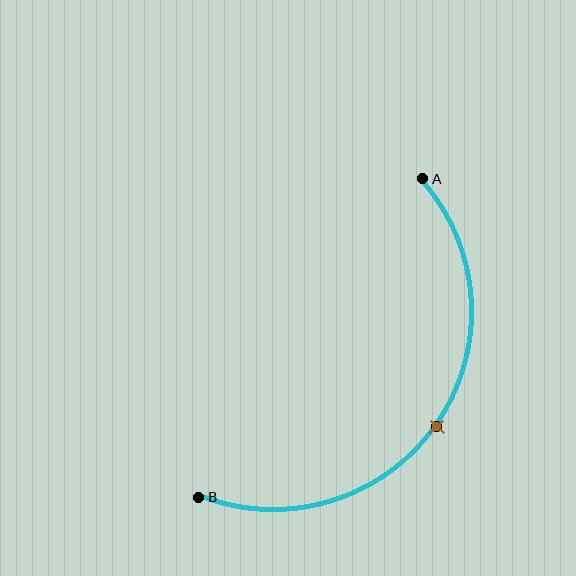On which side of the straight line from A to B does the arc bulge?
The arc bulges below and to the right of the straight line connecting A and B.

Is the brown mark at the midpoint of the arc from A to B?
Yes. The brown mark lies on the arc at equal arc-length from both A and B — it is the arc midpoint.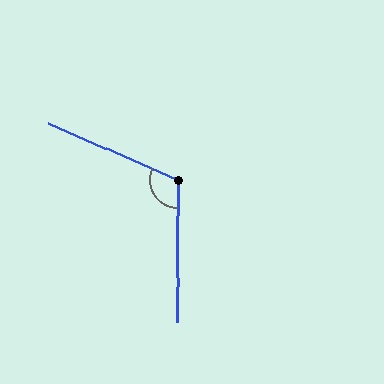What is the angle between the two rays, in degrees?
Approximately 113 degrees.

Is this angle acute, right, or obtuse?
It is obtuse.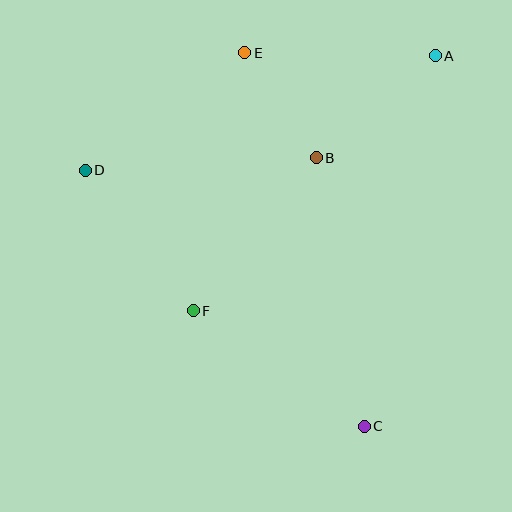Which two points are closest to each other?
Points B and E are closest to each other.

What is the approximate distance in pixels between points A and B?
The distance between A and B is approximately 157 pixels.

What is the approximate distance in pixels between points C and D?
The distance between C and D is approximately 378 pixels.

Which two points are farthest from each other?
Points C and E are farthest from each other.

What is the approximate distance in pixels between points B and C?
The distance between B and C is approximately 273 pixels.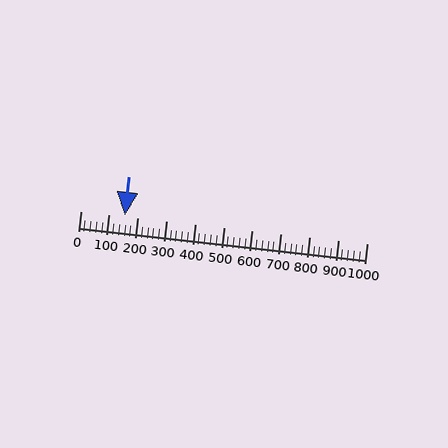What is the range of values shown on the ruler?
The ruler shows values from 0 to 1000.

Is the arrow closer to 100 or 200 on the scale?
The arrow is closer to 200.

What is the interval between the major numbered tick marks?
The major tick marks are spaced 100 units apart.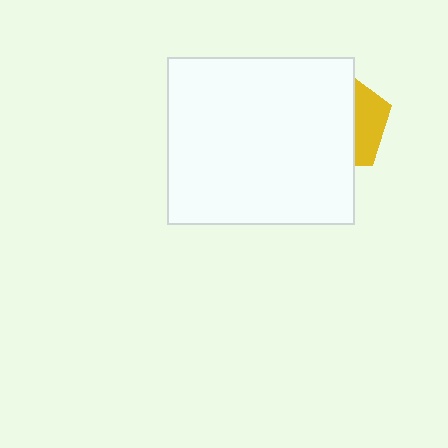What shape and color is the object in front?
The object in front is a white rectangle.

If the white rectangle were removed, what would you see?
You would see the complete yellow pentagon.